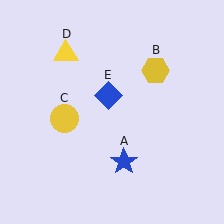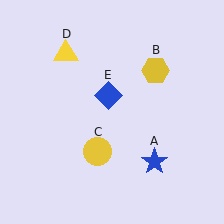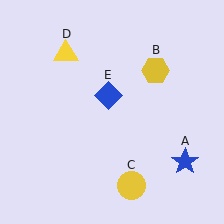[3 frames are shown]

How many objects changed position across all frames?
2 objects changed position: blue star (object A), yellow circle (object C).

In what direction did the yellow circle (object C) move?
The yellow circle (object C) moved down and to the right.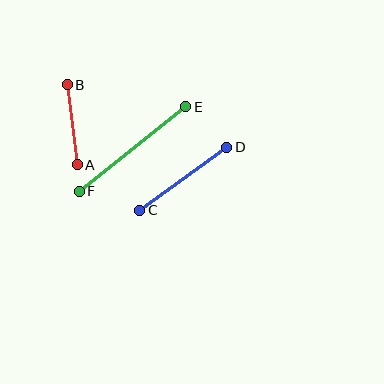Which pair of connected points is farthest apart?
Points E and F are farthest apart.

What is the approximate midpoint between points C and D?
The midpoint is at approximately (183, 179) pixels.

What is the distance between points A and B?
The distance is approximately 81 pixels.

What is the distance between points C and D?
The distance is approximately 108 pixels.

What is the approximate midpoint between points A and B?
The midpoint is at approximately (72, 125) pixels.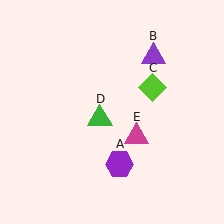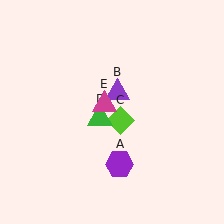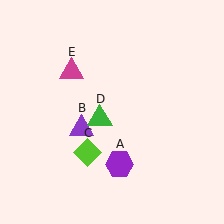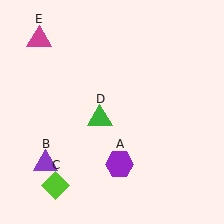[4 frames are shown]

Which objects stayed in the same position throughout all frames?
Purple hexagon (object A) and green triangle (object D) remained stationary.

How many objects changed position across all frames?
3 objects changed position: purple triangle (object B), lime diamond (object C), magenta triangle (object E).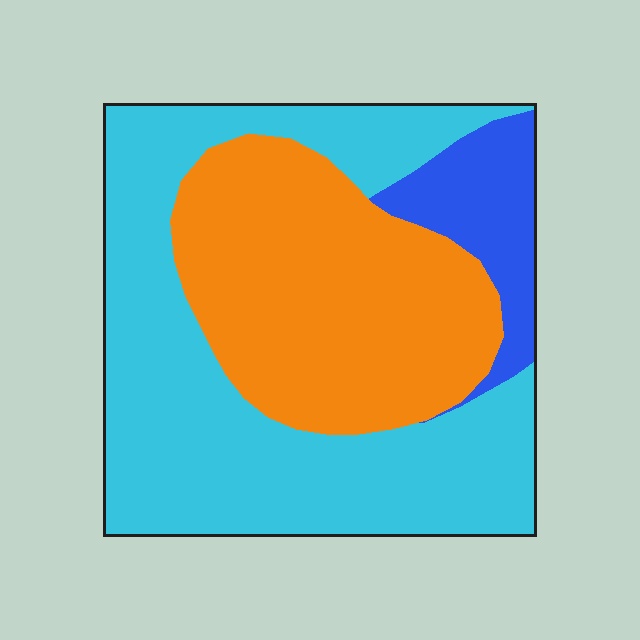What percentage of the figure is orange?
Orange takes up about three eighths (3/8) of the figure.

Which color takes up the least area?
Blue, at roughly 10%.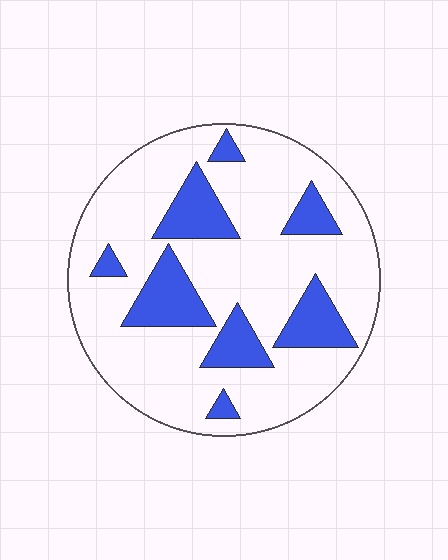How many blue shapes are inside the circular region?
8.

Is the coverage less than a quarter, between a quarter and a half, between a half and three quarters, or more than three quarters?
Less than a quarter.